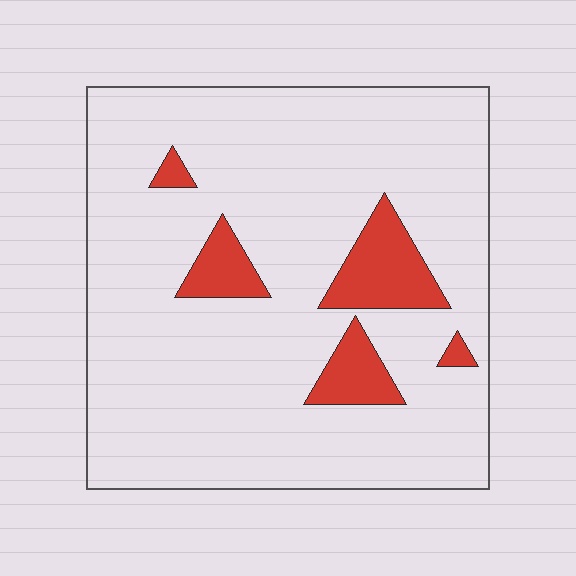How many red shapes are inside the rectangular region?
5.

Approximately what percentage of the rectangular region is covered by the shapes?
Approximately 10%.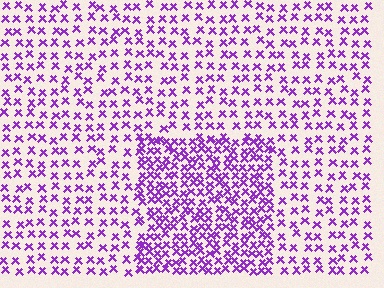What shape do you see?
I see a rectangle.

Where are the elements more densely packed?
The elements are more densely packed inside the rectangle boundary.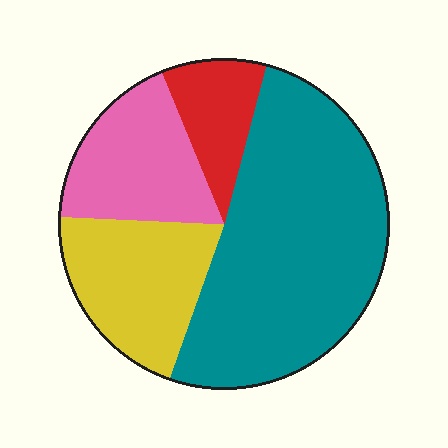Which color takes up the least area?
Red, at roughly 10%.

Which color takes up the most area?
Teal, at roughly 50%.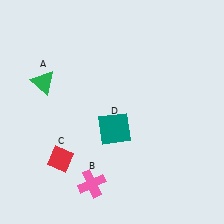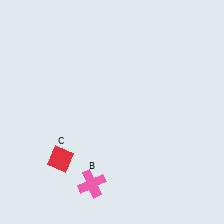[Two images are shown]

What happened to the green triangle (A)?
The green triangle (A) was removed in Image 2. It was in the top-left area of Image 1.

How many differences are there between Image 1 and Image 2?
There are 2 differences between the two images.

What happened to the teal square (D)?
The teal square (D) was removed in Image 2. It was in the bottom-right area of Image 1.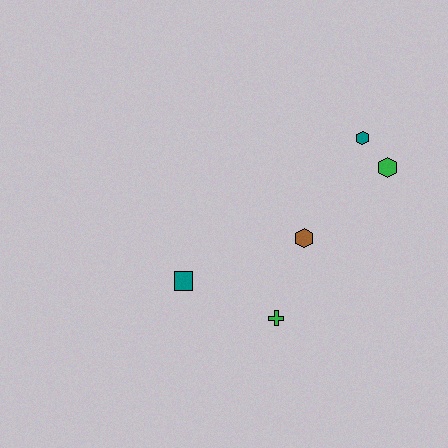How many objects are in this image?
There are 5 objects.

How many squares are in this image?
There is 1 square.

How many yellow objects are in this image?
There are no yellow objects.